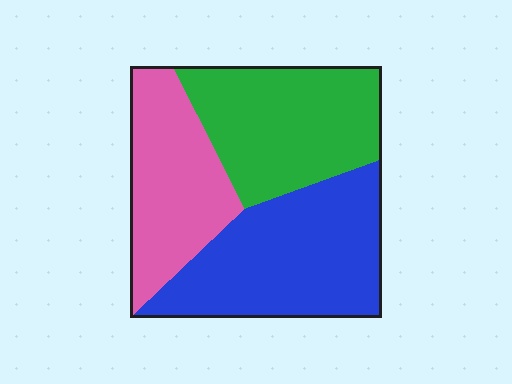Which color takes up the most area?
Blue, at roughly 40%.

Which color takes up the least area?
Pink, at roughly 30%.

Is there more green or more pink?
Green.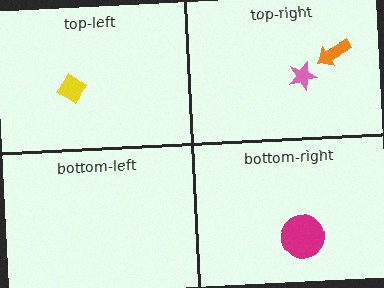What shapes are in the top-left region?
The yellow diamond.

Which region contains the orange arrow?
The top-right region.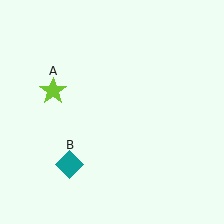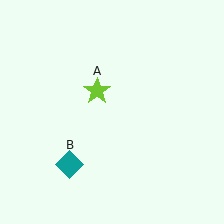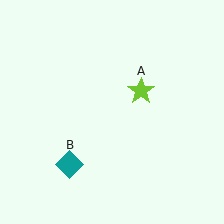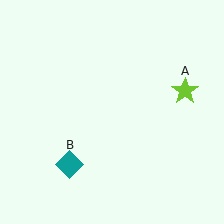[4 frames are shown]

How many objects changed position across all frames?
1 object changed position: lime star (object A).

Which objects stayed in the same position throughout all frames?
Teal diamond (object B) remained stationary.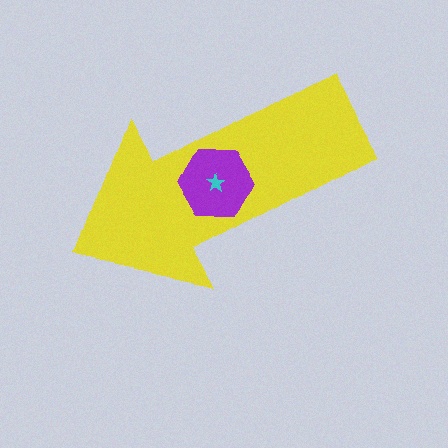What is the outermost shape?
The yellow arrow.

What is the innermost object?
The cyan star.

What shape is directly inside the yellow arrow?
The purple hexagon.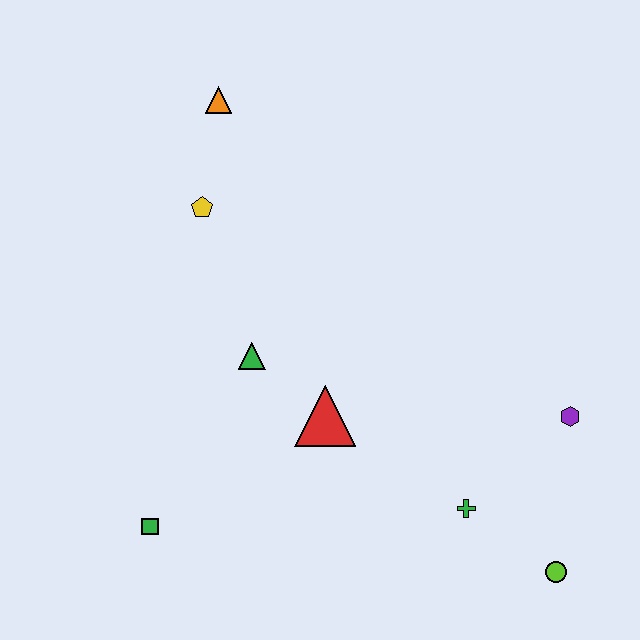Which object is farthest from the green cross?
The orange triangle is farthest from the green cross.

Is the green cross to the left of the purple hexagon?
Yes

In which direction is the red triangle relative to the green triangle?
The red triangle is to the right of the green triangle.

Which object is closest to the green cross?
The lime circle is closest to the green cross.